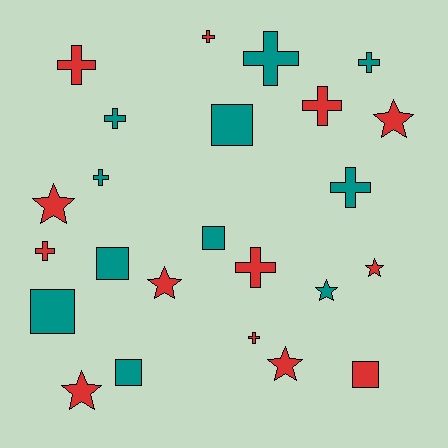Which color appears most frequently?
Red, with 13 objects.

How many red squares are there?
There is 1 red square.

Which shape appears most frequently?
Cross, with 11 objects.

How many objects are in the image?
There are 24 objects.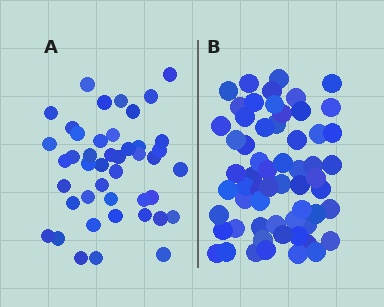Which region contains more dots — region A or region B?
Region B (the right region) has more dots.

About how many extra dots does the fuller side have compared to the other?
Region B has approximately 15 more dots than region A.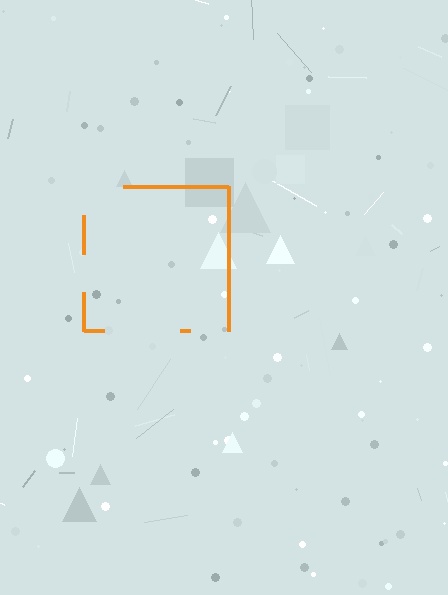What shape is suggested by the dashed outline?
The dashed outline suggests a square.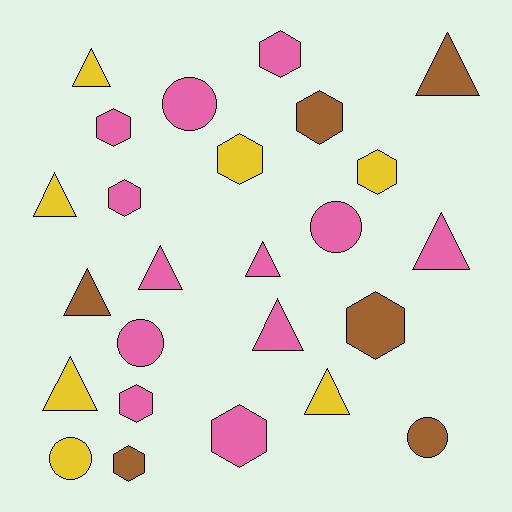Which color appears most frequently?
Pink, with 12 objects.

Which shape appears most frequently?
Hexagon, with 10 objects.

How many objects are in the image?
There are 25 objects.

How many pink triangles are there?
There are 4 pink triangles.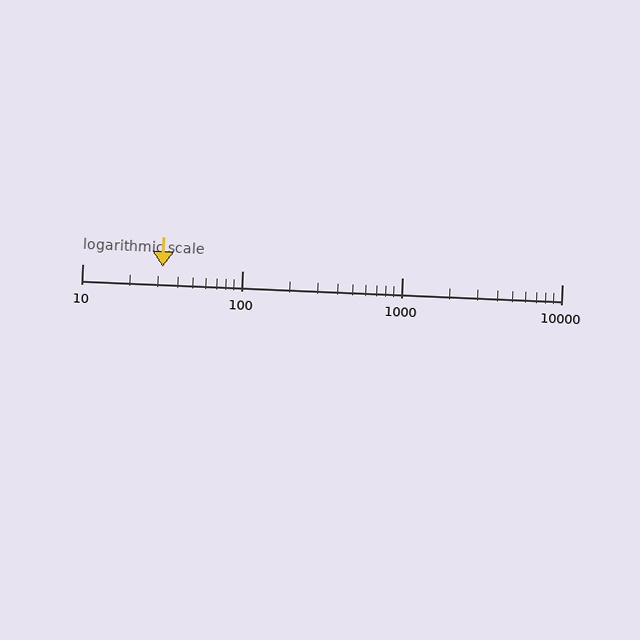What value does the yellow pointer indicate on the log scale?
The pointer indicates approximately 32.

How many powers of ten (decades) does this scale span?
The scale spans 3 decades, from 10 to 10000.